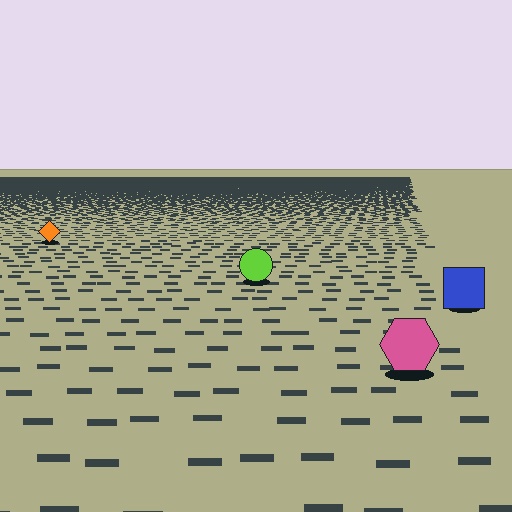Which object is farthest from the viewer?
The orange diamond is farthest from the viewer. It appears smaller and the ground texture around it is denser.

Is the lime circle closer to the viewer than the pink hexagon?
No. The pink hexagon is closer — you can tell from the texture gradient: the ground texture is coarser near it.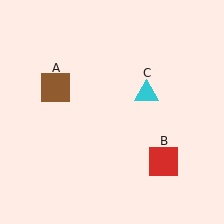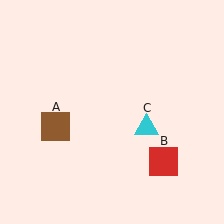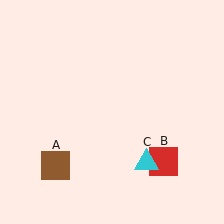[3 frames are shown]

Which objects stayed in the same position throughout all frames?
Red square (object B) remained stationary.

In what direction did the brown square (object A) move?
The brown square (object A) moved down.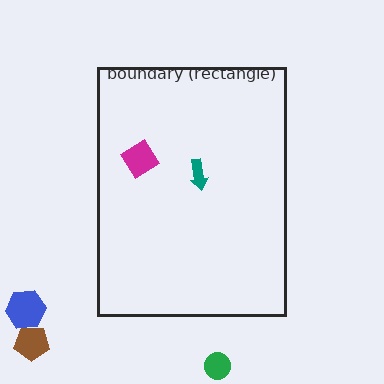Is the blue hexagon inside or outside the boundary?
Outside.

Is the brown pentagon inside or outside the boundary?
Outside.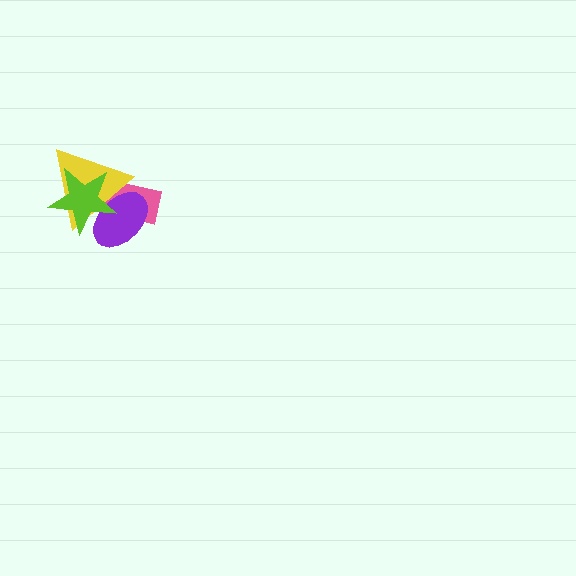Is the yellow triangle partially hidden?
Yes, it is partially covered by another shape.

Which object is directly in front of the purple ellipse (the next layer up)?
The yellow triangle is directly in front of the purple ellipse.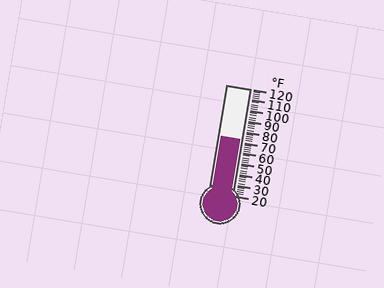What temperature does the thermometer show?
The thermometer shows approximately 72°F.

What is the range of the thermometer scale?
The thermometer scale ranges from 20°F to 120°F.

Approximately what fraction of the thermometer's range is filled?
The thermometer is filled to approximately 50% of its range.